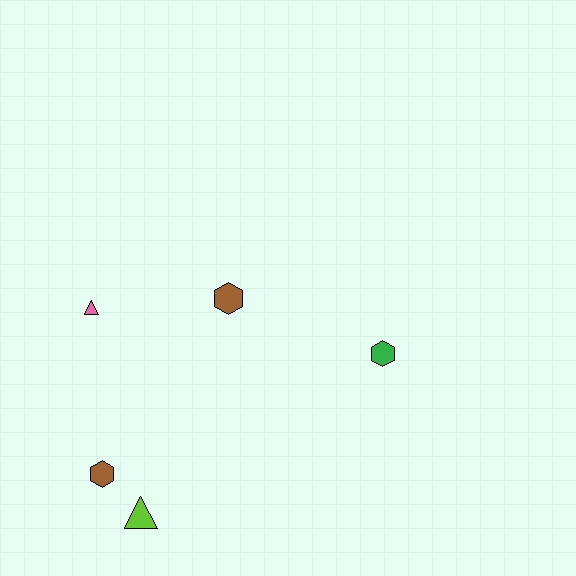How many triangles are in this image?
There are 2 triangles.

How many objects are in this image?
There are 5 objects.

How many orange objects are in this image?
There are no orange objects.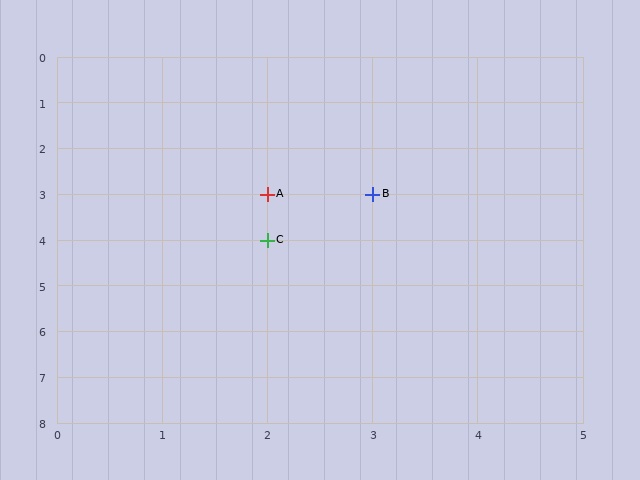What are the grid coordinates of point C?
Point C is at grid coordinates (2, 4).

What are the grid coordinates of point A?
Point A is at grid coordinates (2, 3).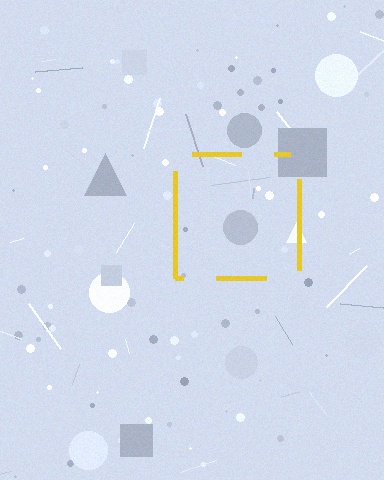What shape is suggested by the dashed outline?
The dashed outline suggests a square.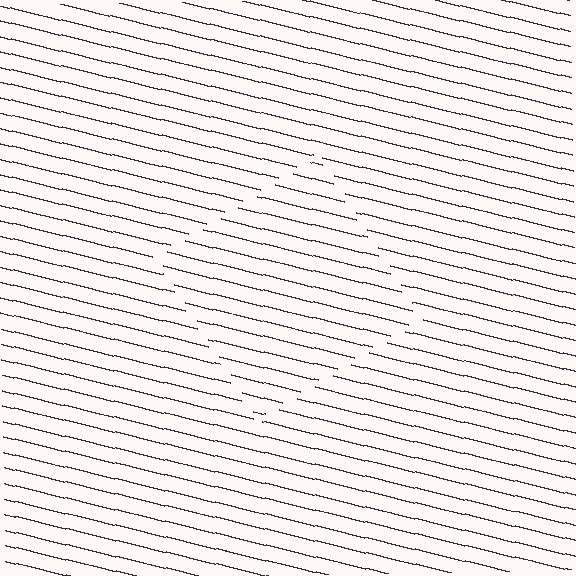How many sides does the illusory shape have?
4 sides — the line-ends trace a square.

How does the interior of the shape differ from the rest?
The interior of the shape contains the same grating, shifted by half a period — the contour is defined by the phase discontinuity where line-ends from the inner and outer gratings abut.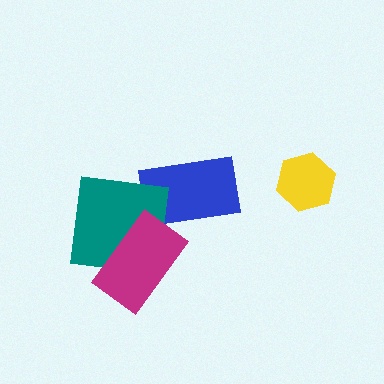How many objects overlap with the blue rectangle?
1 object overlaps with the blue rectangle.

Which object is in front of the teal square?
The magenta rectangle is in front of the teal square.